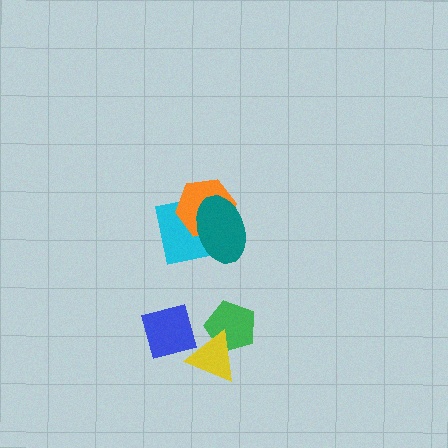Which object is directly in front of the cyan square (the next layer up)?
The orange hexagon is directly in front of the cyan square.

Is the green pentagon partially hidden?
Yes, it is partially covered by another shape.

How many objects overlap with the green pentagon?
1 object overlaps with the green pentagon.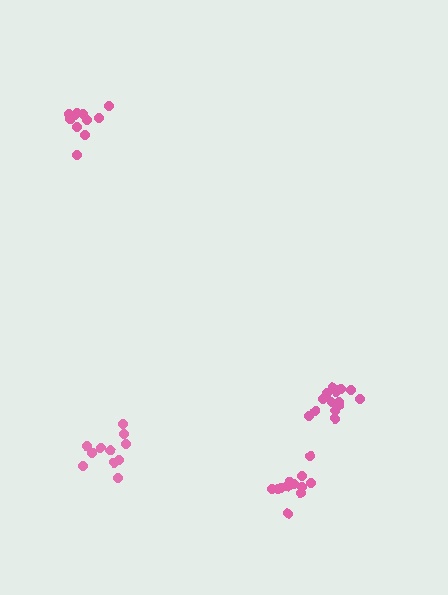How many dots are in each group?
Group 1: 16 dots, Group 2: 13 dots, Group 3: 11 dots, Group 4: 11 dots (51 total).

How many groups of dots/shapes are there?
There are 4 groups.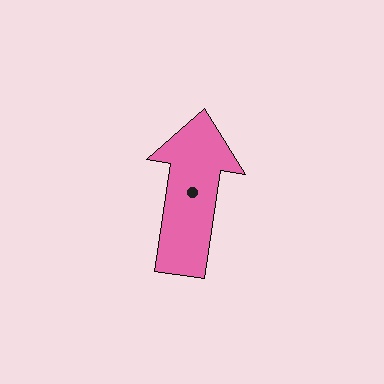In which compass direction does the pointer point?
North.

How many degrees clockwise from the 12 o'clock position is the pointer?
Approximately 9 degrees.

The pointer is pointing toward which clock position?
Roughly 12 o'clock.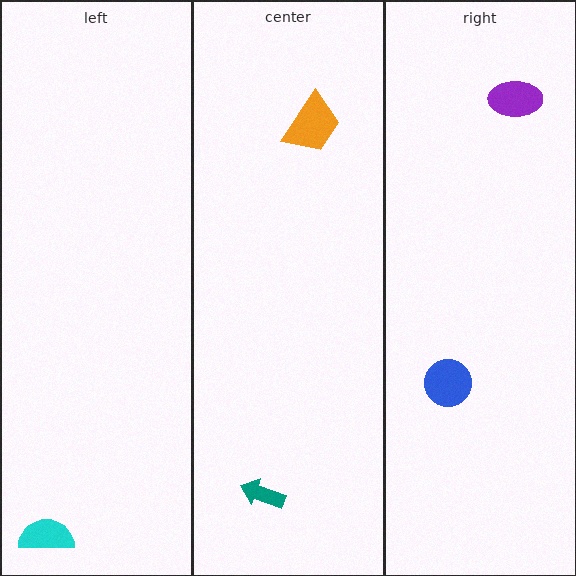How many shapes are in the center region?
2.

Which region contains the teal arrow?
The center region.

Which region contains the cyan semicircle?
The left region.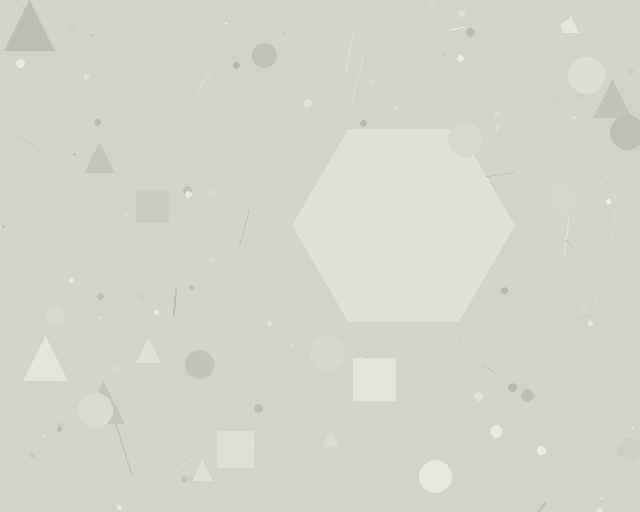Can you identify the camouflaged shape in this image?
The camouflaged shape is a hexagon.